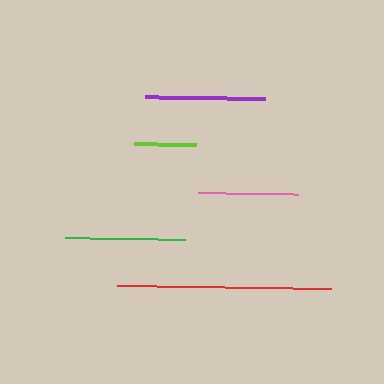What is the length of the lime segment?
The lime segment is approximately 61 pixels long.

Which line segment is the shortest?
The lime line is the shortest at approximately 61 pixels.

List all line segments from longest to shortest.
From longest to shortest: red, purple, green, pink, lime.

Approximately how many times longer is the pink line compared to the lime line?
The pink line is approximately 1.6 times the length of the lime line.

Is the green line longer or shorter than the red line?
The red line is longer than the green line.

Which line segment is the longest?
The red line is the longest at approximately 214 pixels.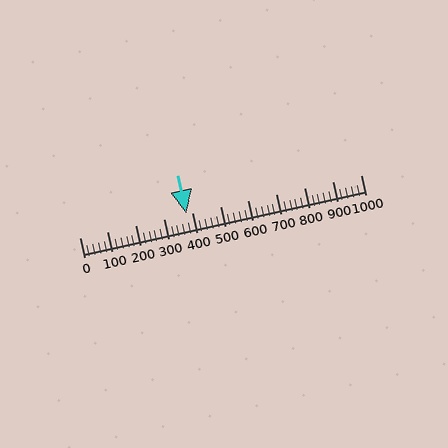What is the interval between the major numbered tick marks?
The major tick marks are spaced 100 units apart.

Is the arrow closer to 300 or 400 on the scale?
The arrow is closer to 400.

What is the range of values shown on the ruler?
The ruler shows values from 0 to 1000.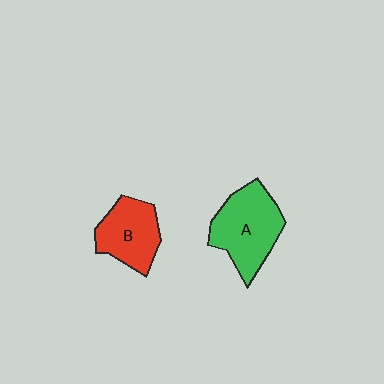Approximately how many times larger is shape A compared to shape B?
Approximately 1.3 times.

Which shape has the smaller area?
Shape B (red).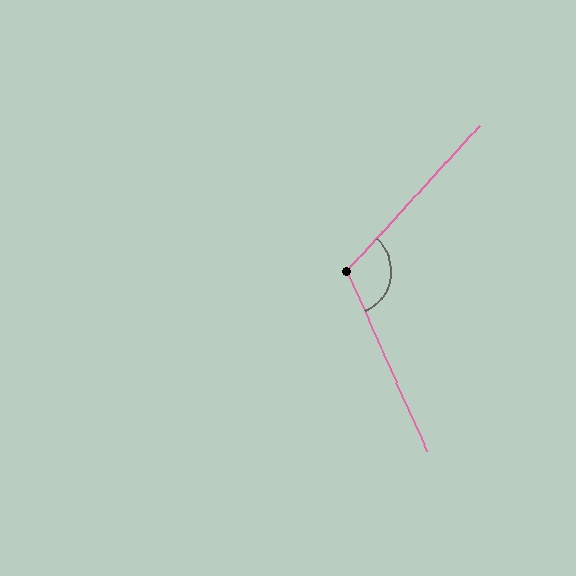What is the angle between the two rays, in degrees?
Approximately 114 degrees.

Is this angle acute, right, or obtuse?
It is obtuse.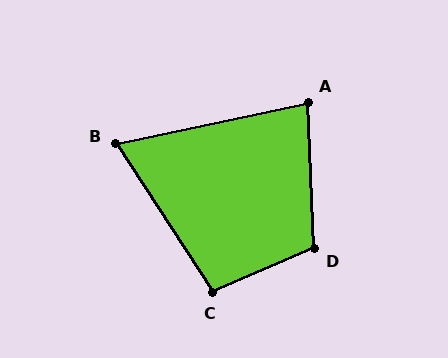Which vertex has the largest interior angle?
D, at approximately 111 degrees.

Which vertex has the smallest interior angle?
B, at approximately 69 degrees.